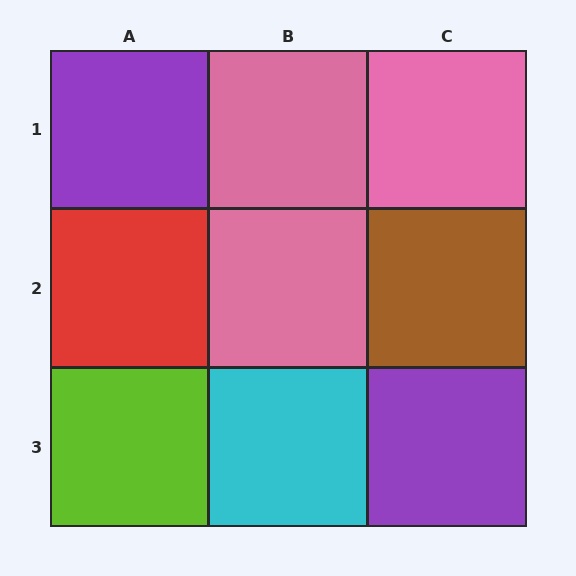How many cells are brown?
1 cell is brown.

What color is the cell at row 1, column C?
Pink.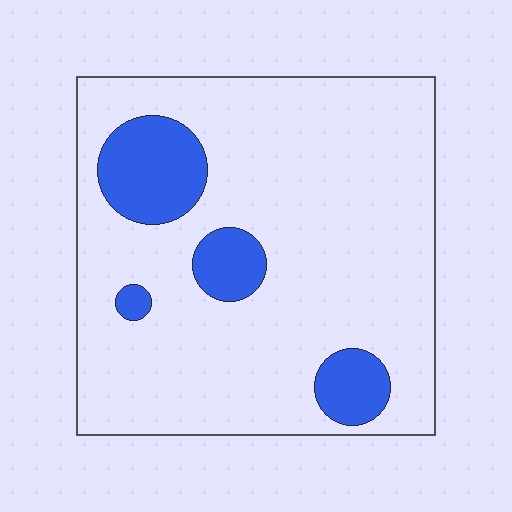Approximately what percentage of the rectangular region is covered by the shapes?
Approximately 15%.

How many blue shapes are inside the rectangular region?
4.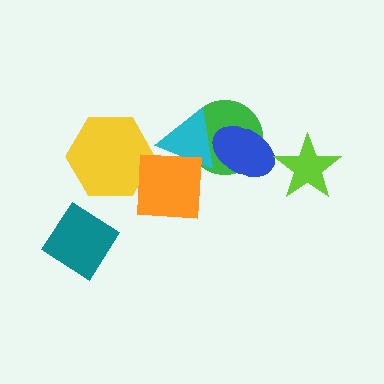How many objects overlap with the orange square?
2 objects overlap with the orange square.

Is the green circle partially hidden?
Yes, it is partially covered by another shape.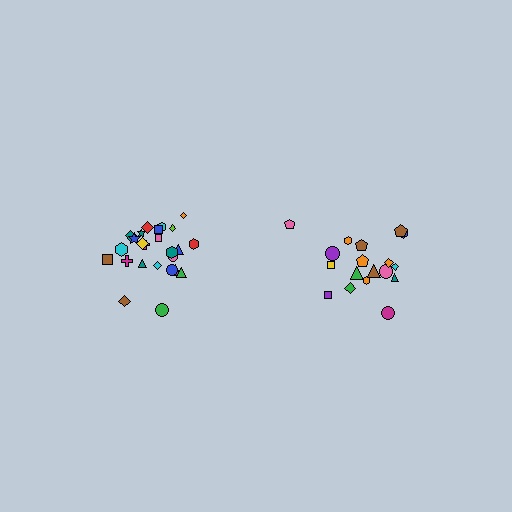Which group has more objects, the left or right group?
The left group.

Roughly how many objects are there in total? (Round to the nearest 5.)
Roughly 45 objects in total.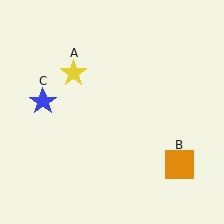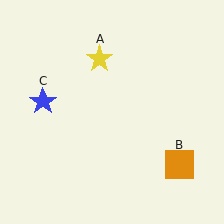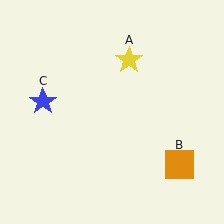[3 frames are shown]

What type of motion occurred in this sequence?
The yellow star (object A) rotated clockwise around the center of the scene.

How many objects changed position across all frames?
1 object changed position: yellow star (object A).